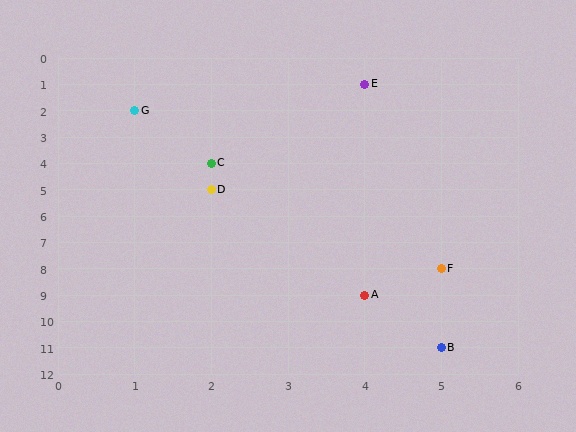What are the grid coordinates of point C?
Point C is at grid coordinates (2, 4).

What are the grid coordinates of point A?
Point A is at grid coordinates (4, 9).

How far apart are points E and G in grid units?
Points E and G are 3 columns and 1 row apart (about 3.2 grid units diagonally).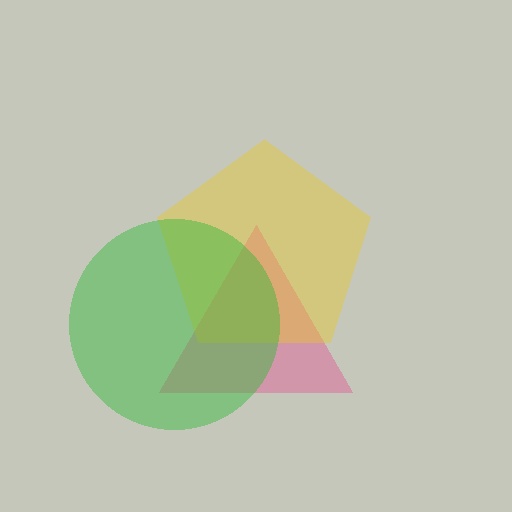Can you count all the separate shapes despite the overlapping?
Yes, there are 3 separate shapes.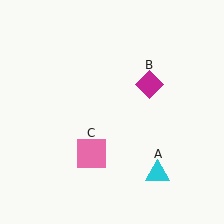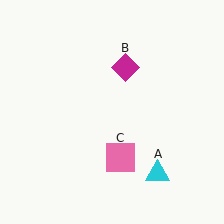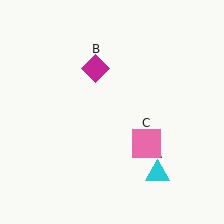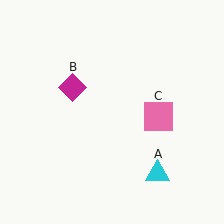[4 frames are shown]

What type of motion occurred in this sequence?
The magenta diamond (object B), pink square (object C) rotated counterclockwise around the center of the scene.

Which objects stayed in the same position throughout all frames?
Cyan triangle (object A) remained stationary.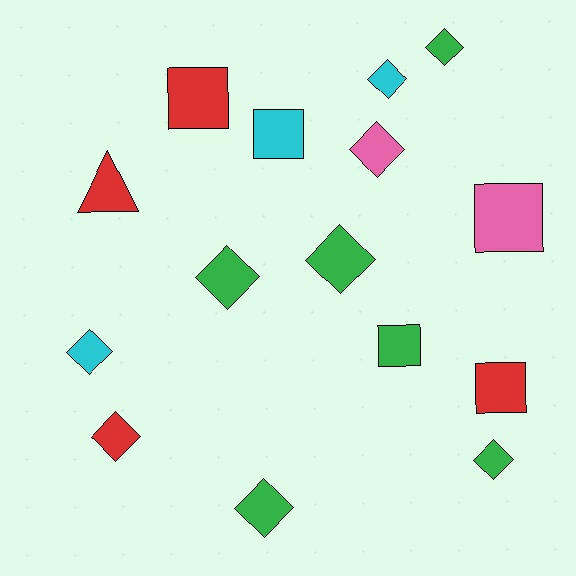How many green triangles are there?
There are no green triangles.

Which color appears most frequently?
Green, with 6 objects.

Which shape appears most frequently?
Diamond, with 9 objects.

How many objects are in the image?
There are 15 objects.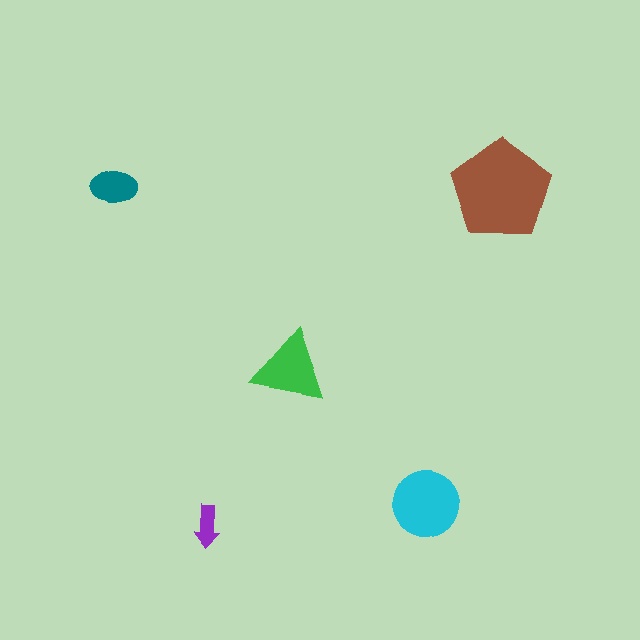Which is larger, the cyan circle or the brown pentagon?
The brown pentagon.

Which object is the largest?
The brown pentagon.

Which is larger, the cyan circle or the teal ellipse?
The cyan circle.